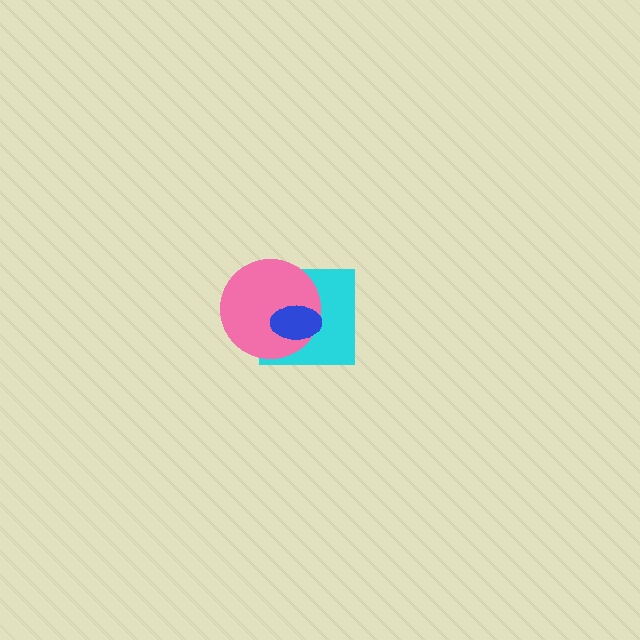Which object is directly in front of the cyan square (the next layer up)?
The pink circle is directly in front of the cyan square.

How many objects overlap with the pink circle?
2 objects overlap with the pink circle.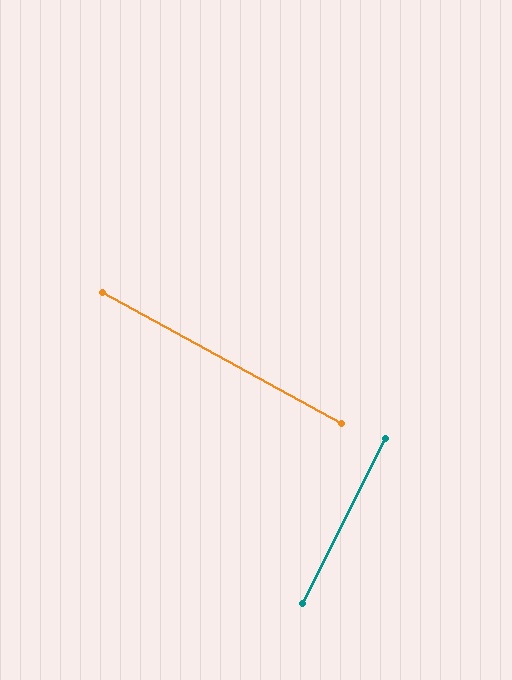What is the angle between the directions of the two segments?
Approximately 88 degrees.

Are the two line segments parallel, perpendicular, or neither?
Perpendicular — they meet at approximately 88°.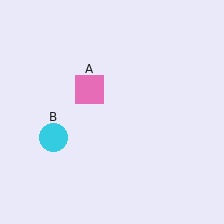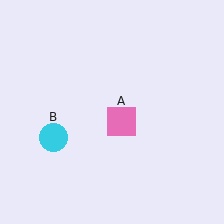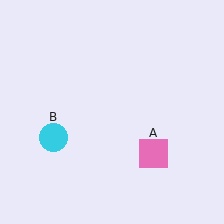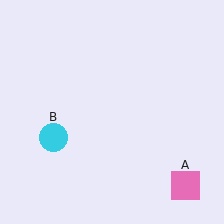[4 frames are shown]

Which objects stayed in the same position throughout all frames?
Cyan circle (object B) remained stationary.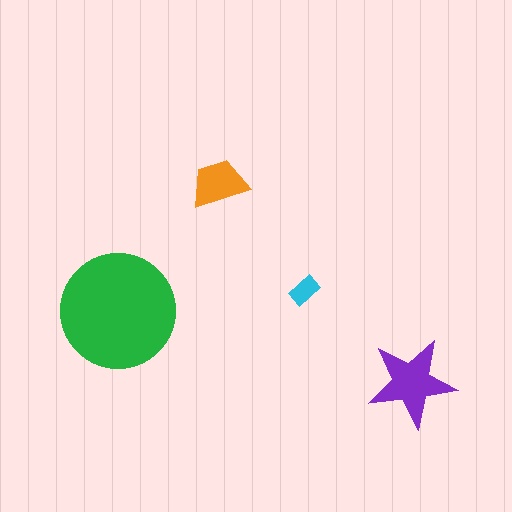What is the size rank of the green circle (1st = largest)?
1st.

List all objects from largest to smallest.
The green circle, the purple star, the orange trapezoid, the cyan rectangle.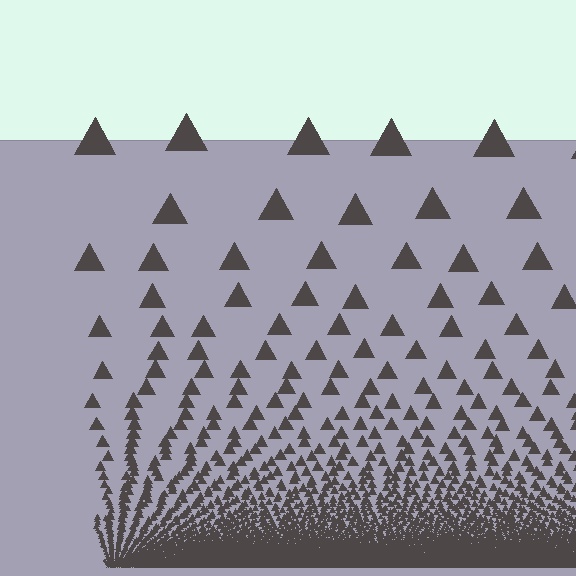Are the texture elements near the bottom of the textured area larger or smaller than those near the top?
Smaller. The gradient is inverted — elements near the bottom are smaller and denser.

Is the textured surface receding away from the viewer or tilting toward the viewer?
The surface appears to tilt toward the viewer. Texture elements get larger and sparser toward the top.